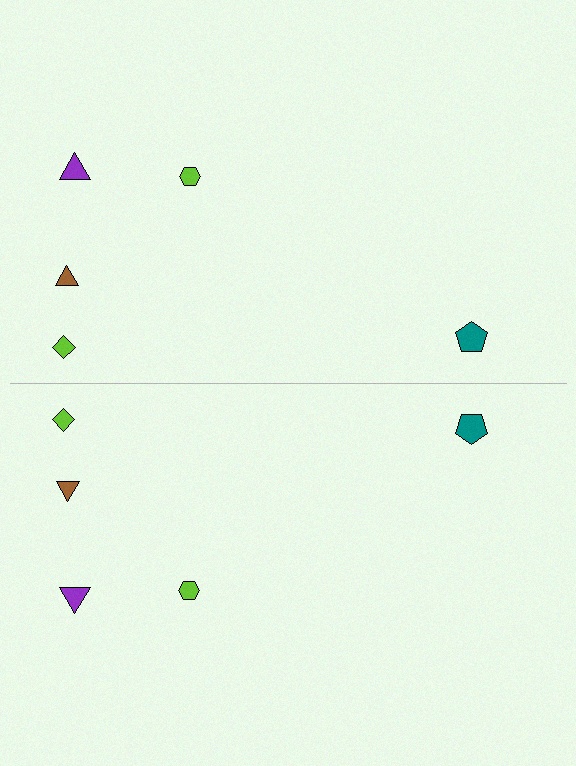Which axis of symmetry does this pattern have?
The pattern has a horizontal axis of symmetry running through the center of the image.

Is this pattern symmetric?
Yes, this pattern has bilateral (reflection) symmetry.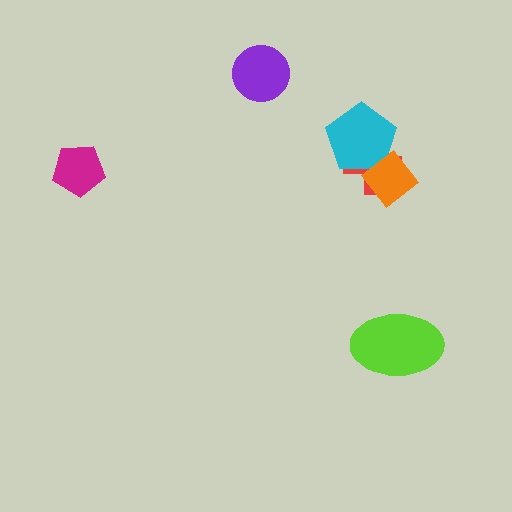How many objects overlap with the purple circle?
0 objects overlap with the purple circle.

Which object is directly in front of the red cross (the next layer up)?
The cyan pentagon is directly in front of the red cross.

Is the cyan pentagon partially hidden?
Yes, it is partially covered by another shape.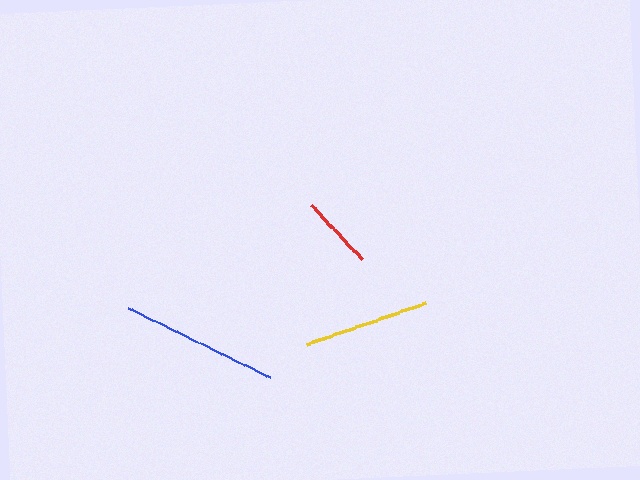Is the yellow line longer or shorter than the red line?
The yellow line is longer than the red line.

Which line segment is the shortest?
The red line is the shortest at approximately 73 pixels.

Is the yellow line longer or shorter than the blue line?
The blue line is longer than the yellow line.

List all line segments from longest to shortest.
From longest to shortest: blue, yellow, red.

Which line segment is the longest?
The blue line is the longest at approximately 158 pixels.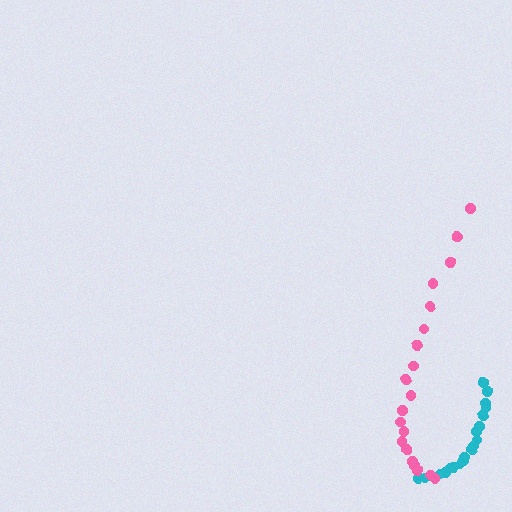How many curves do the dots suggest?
There are 2 distinct paths.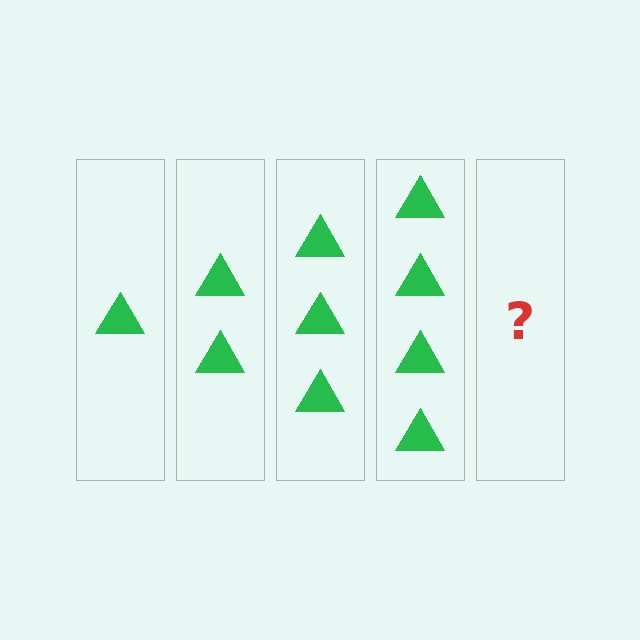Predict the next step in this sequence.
The next step is 5 triangles.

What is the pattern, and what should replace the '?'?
The pattern is that each step adds one more triangle. The '?' should be 5 triangles.